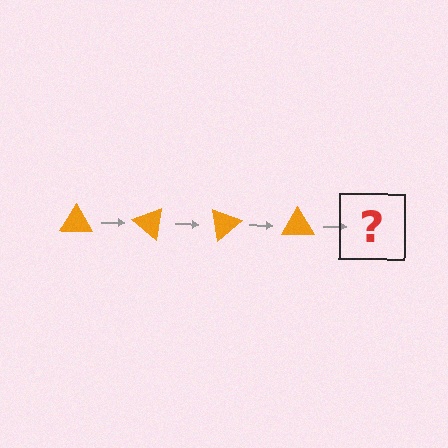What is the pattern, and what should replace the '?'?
The pattern is that the triangle rotates 40 degrees each step. The '?' should be an orange triangle rotated 160 degrees.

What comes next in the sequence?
The next element should be an orange triangle rotated 160 degrees.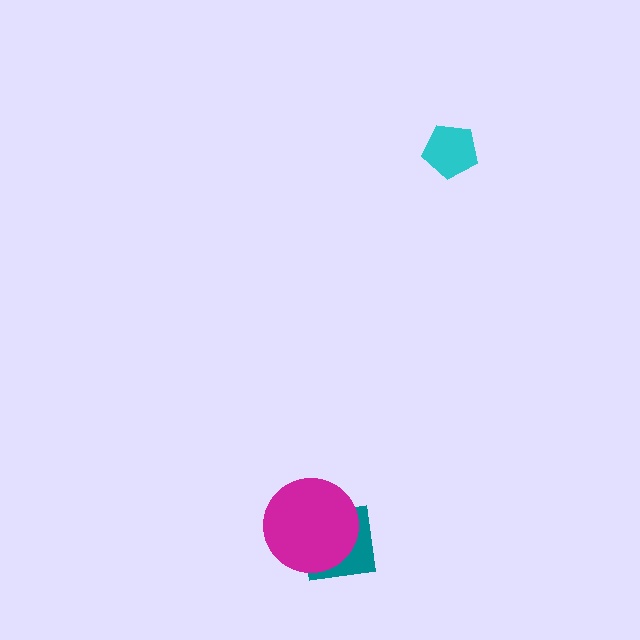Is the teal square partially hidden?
Yes, it is partially covered by another shape.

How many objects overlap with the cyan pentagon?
0 objects overlap with the cyan pentagon.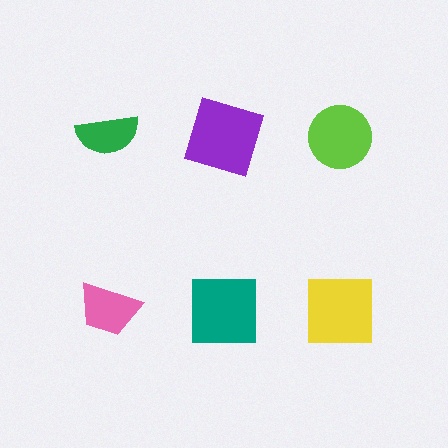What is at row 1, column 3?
A lime circle.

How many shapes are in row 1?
3 shapes.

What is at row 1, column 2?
A purple square.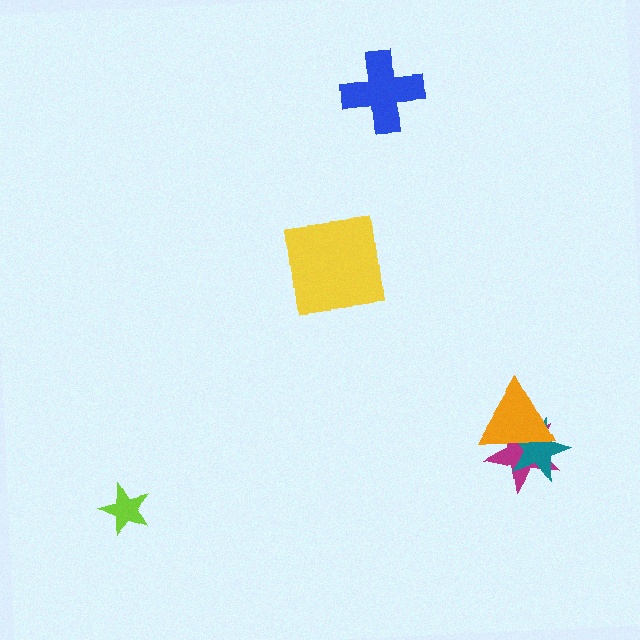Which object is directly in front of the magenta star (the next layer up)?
The teal star is directly in front of the magenta star.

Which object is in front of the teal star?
The orange triangle is in front of the teal star.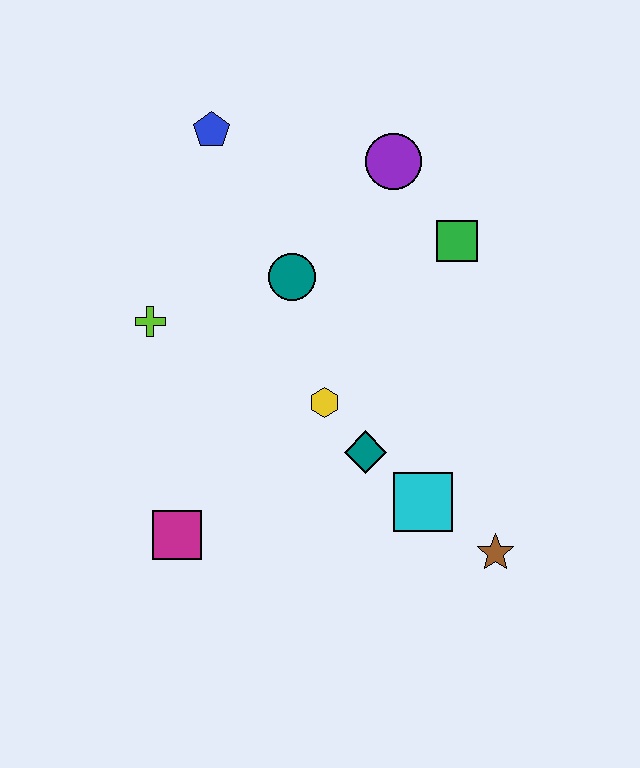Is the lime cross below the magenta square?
No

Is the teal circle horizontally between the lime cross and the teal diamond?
Yes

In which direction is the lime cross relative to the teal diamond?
The lime cross is to the left of the teal diamond.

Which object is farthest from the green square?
The magenta square is farthest from the green square.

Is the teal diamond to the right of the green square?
No